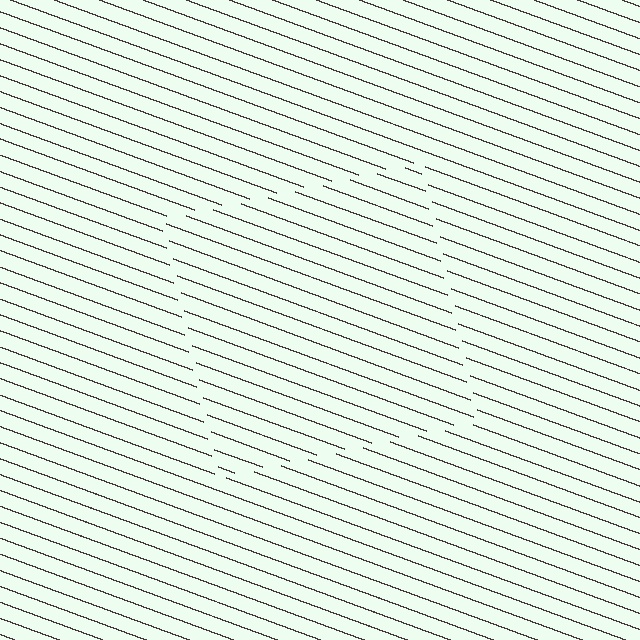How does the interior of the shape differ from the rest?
The interior of the shape contains the same grating, shifted by half a period — the contour is defined by the phase discontinuity where line-ends from the inner and outer gratings abut.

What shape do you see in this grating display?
An illusory square. The interior of the shape contains the same grating, shifted by half a period — the contour is defined by the phase discontinuity where line-ends from the inner and outer gratings abut.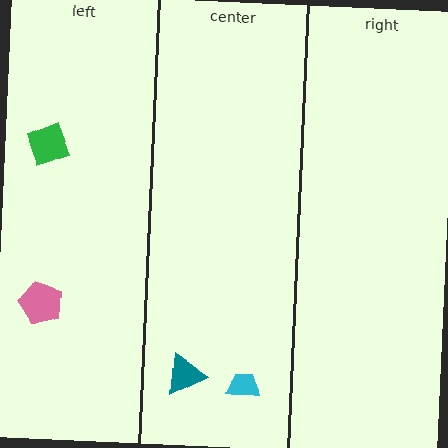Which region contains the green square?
The left region.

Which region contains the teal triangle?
The center region.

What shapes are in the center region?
The teal triangle, the cyan trapezoid.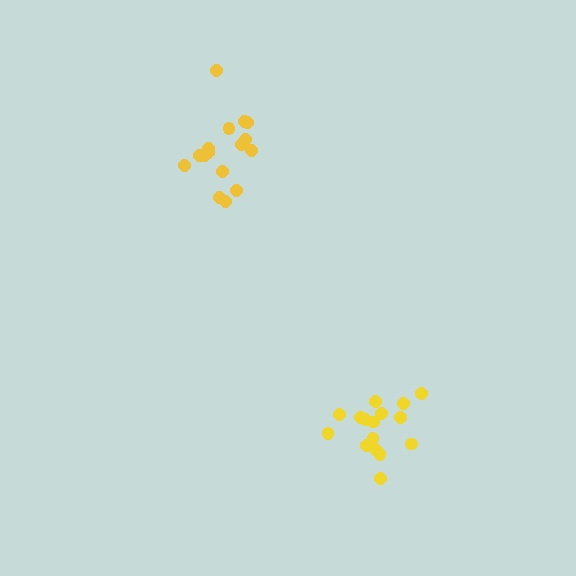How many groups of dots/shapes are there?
There are 2 groups.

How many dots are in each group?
Group 1: 16 dots, Group 2: 16 dots (32 total).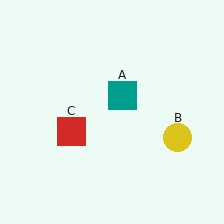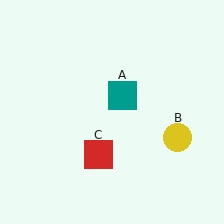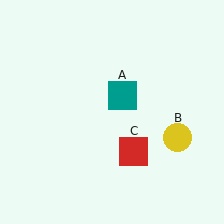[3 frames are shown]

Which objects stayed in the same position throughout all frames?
Teal square (object A) and yellow circle (object B) remained stationary.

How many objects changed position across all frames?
1 object changed position: red square (object C).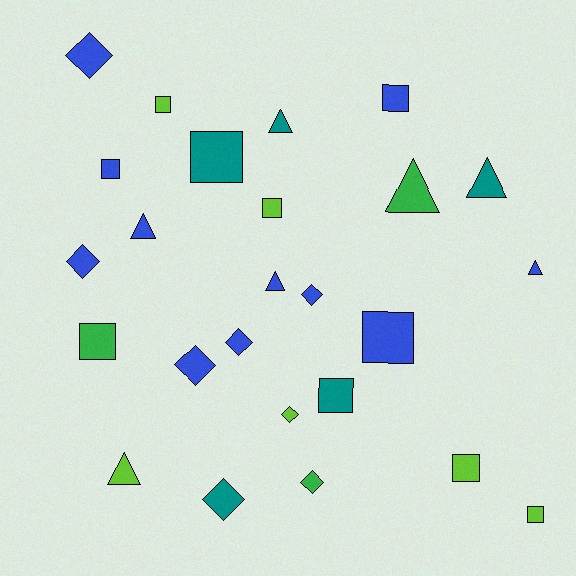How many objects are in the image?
There are 25 objects.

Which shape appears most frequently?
Square, with 10 objects.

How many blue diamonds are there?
There are 5 blue diamonds.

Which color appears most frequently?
Blue, with 11 objects.